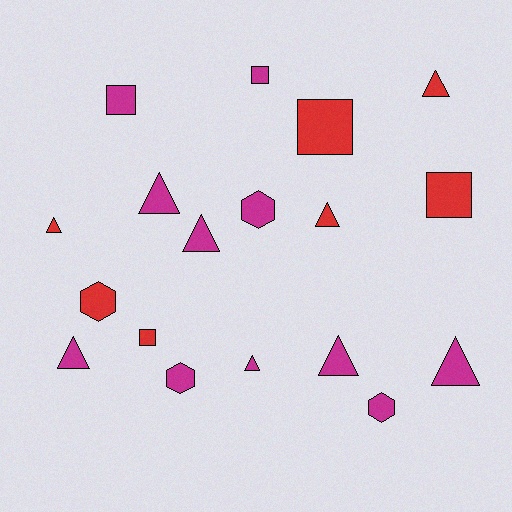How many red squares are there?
There are 3 red squares.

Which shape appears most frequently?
Triangle, with 9 objects.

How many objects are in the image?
There are 18 objects.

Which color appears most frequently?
Magenta, with 11 objects.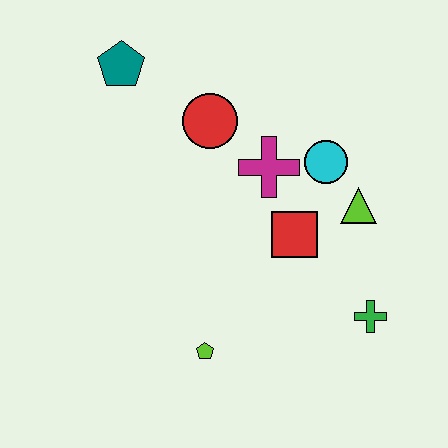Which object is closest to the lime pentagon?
The red square is closest to the lime pentagon.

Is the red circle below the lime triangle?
No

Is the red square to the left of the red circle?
No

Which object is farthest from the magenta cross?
The lime pentagon is farthest from the magenta cross.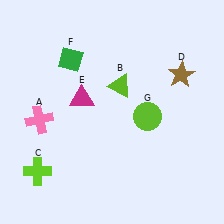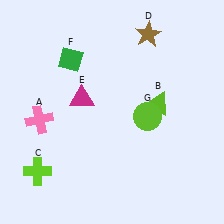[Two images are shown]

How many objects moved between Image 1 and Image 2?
2 objects moved between the two images.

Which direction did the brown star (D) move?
The brown star (D) moved up.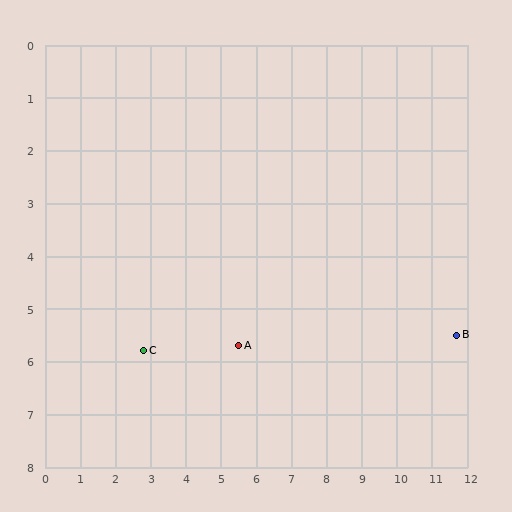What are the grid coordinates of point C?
Point C is at approximately (2.8, 5.8).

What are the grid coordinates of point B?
Point B is at approximately (11.7, 5.5).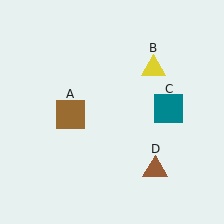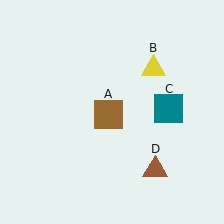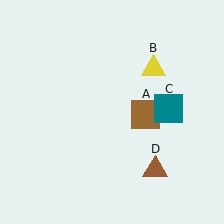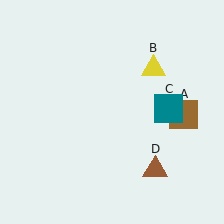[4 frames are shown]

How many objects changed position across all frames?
1 object changed position: brown square (object A).